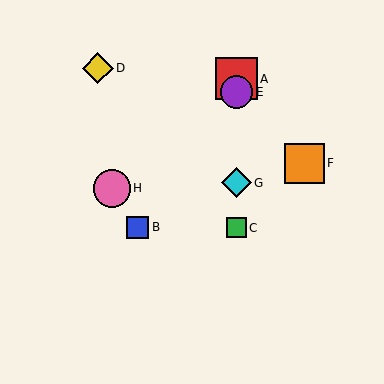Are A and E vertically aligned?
Yes, both are at x≈236.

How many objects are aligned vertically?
4 objects (A, C, E, G) are aligned vertically.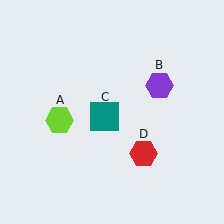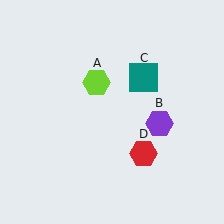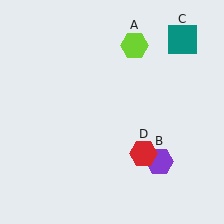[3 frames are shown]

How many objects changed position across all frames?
3 objects changed position: lime hexagon (object A), purple hexagon (object B), teal square (object C).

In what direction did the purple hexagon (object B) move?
The purple hexagon (object B) moved down.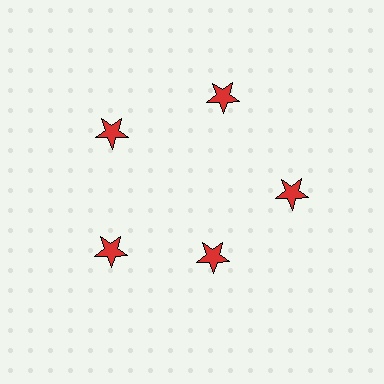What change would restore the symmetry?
The symmetry would be restored by moving it outward, back onto the ring so that all 5 stars sit at equal angles and equal distance from the center.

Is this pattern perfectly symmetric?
No. The 5 red stars are arranged in a ring, but one element near the 5 o'clock position is pulled inward toward the center, breaking the 5-fold rotational symmetry.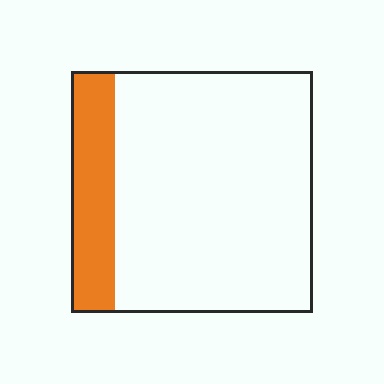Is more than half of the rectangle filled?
No.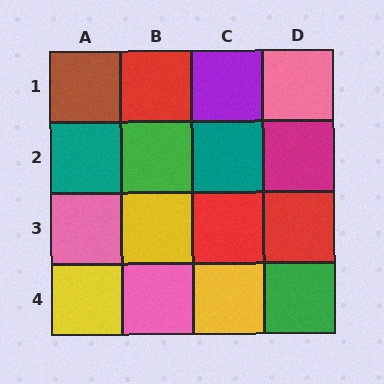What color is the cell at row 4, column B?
Pink.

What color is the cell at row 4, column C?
Yellow.